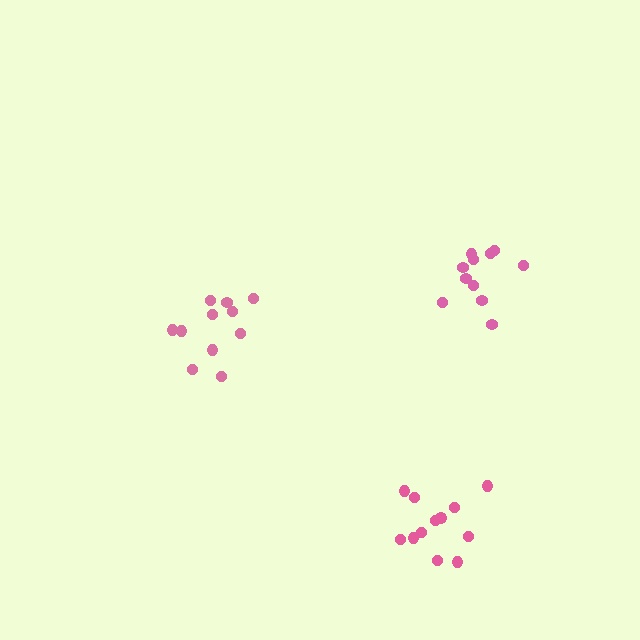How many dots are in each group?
Group 1: 11 dots, Group 2: 12 dots, Group 3: 11 dots (34 total).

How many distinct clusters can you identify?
There are 3 distinct clusters.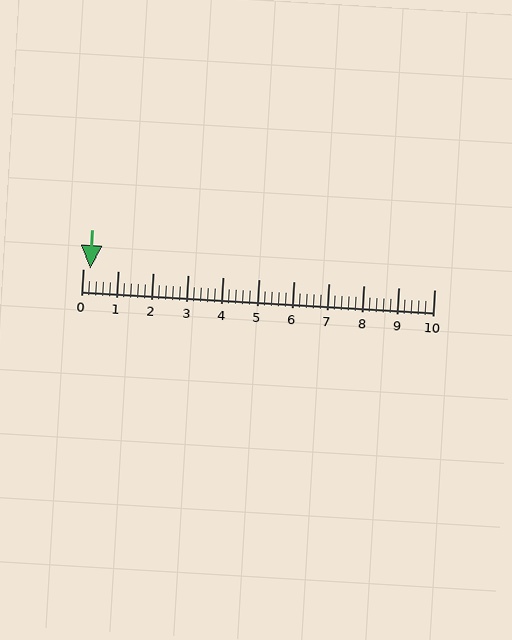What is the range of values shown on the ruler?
The ruler shows values from 0 to 10.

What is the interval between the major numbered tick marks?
The major tick marks are spaced 1 units apart.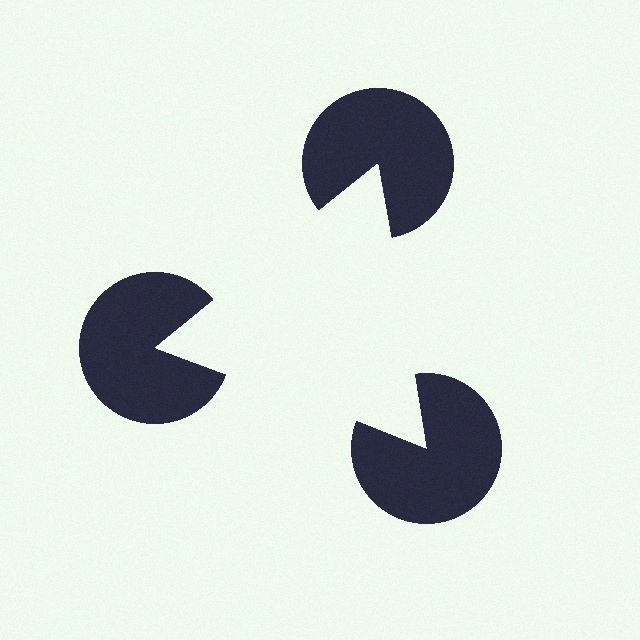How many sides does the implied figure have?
3 sides.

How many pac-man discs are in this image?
There are 3 — one at each vertex of the illusory triangle.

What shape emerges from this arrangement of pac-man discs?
An illusory triangle — its edges are inferred from the aligned wedge cuts in the pac-man discs, not physically drawn.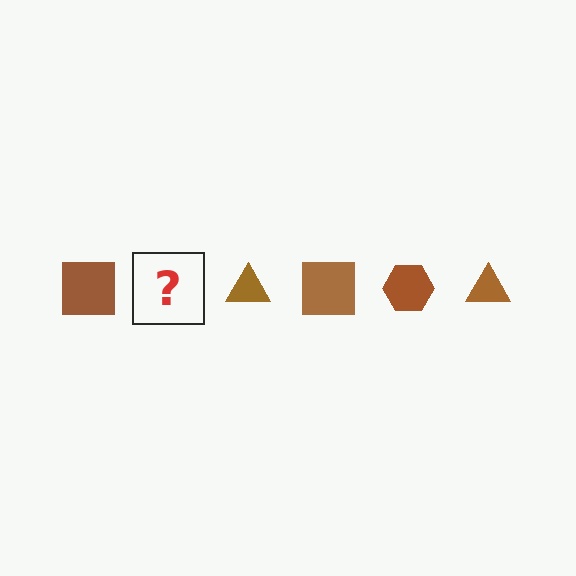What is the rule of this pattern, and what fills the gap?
The rule is that the pattern cycles through square, hexagon, triangle shapes in brown. The gap should be filled with a brown hexagon.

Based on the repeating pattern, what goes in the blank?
The blank should be a brown hexagon.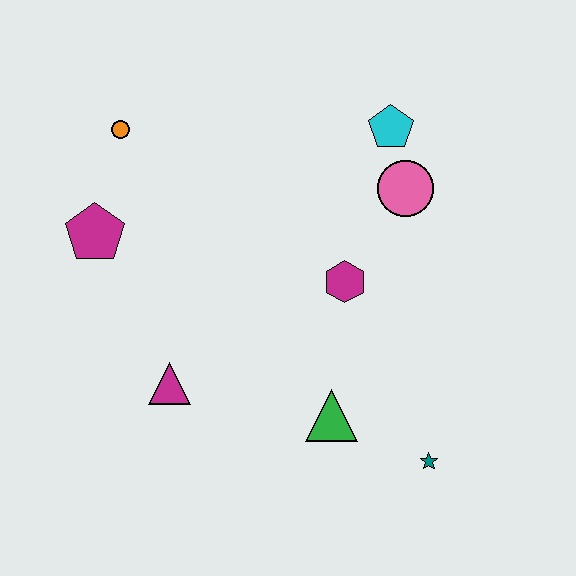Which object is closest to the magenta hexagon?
The pink circle is closest to the magenta hexagon.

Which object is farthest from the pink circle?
The magenta pentagon is farthest from the pink circle.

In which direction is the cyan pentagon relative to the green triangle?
The cyan pentagon is above the green triangle.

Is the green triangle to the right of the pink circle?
No